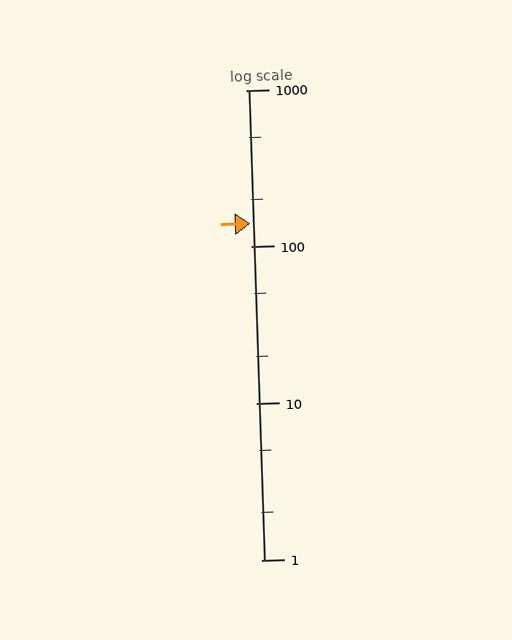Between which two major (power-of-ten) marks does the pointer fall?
The pointer is between 100 and 1000.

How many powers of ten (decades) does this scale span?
The scale spans 3 decades, from 1 to 1000.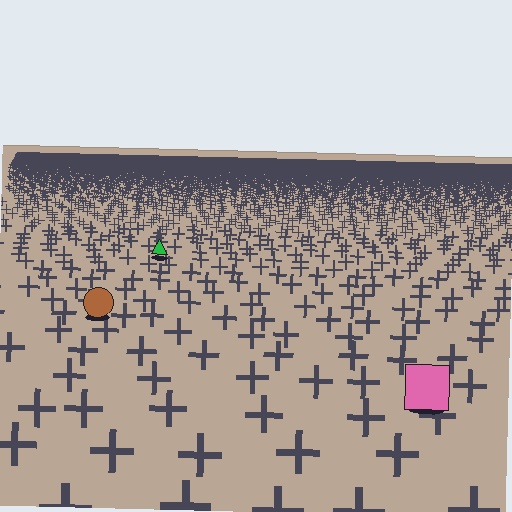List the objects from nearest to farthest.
From nearest to farthest: the pink square, the brown circle, the green triangle.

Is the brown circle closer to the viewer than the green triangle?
Yes. The brown circle is closer — you can tell from the texture gradient: the ground texture is coarser near it.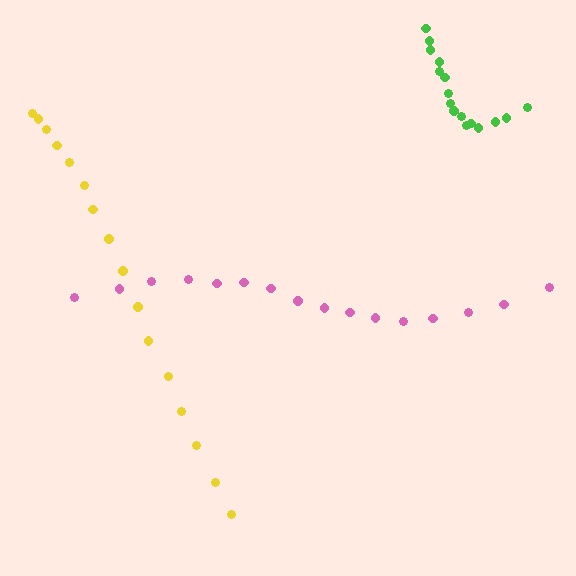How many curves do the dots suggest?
There are 3 distinct paths.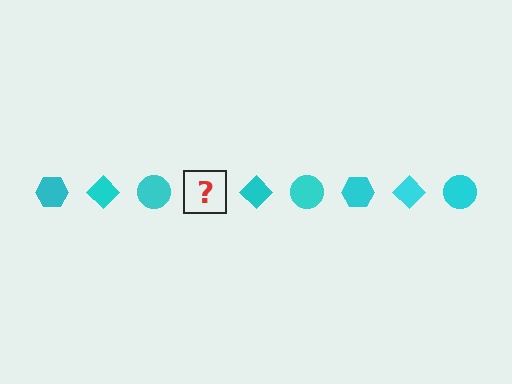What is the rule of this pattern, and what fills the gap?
The rule is that the pattern cycles through hexagon, diamond, circle shapes in cyan. The gap should be filled with a cyan hexagon.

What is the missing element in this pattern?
The missing element is a cyan hexagon.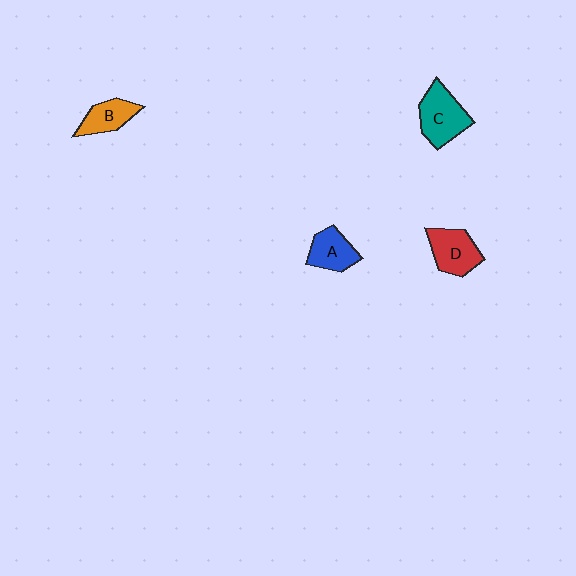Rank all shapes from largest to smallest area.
From largest to smallest: C (teal), D (red), A (blue), B (orange).